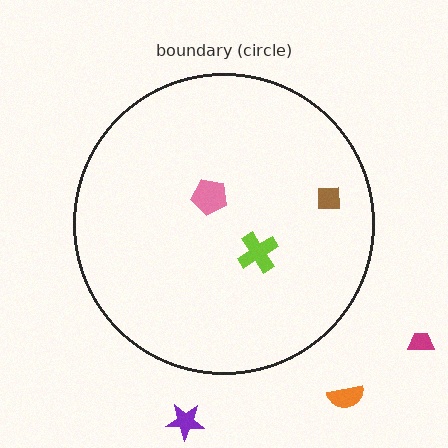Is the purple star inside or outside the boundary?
Outside.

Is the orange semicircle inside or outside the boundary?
Outside.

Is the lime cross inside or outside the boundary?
Inside.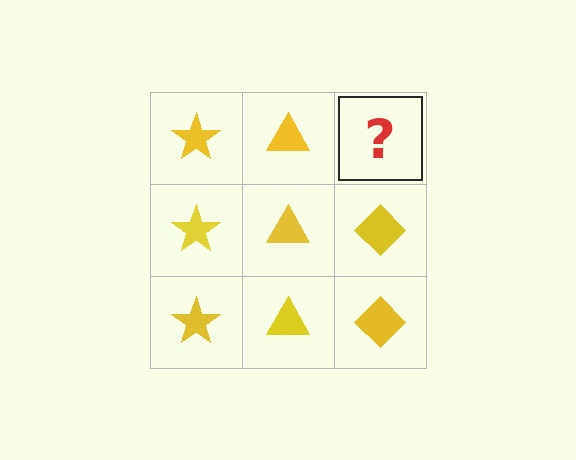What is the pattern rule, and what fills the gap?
The rule is that each column has a consistent shape. The gap should be filled with a yellow diamond.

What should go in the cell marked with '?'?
The missing cell should contain a yellow diamond.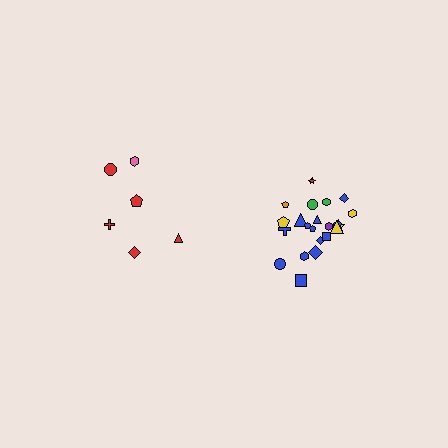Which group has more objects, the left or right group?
The right group.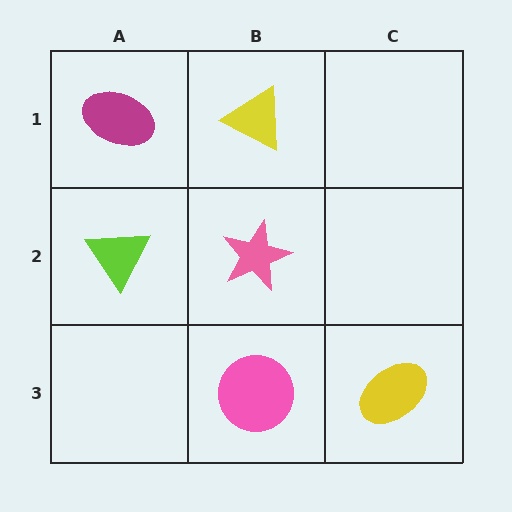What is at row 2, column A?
A lime triangle.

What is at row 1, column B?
A yellow triangle.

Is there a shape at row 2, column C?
No, that cell is empty.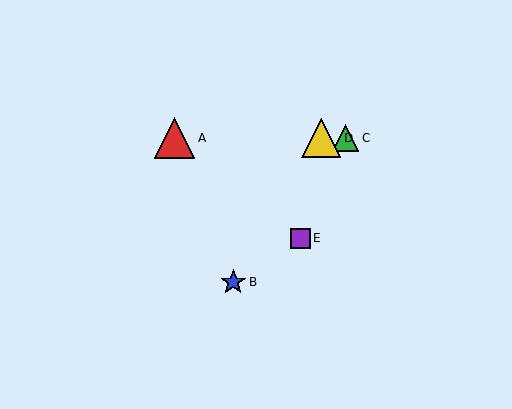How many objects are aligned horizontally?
3 objects (A, C, D) are aligned horizontally.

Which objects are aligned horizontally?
Objects A, C, D are aligned horizontally.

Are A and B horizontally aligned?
No, A is at y≈138 and B is at y≈282.